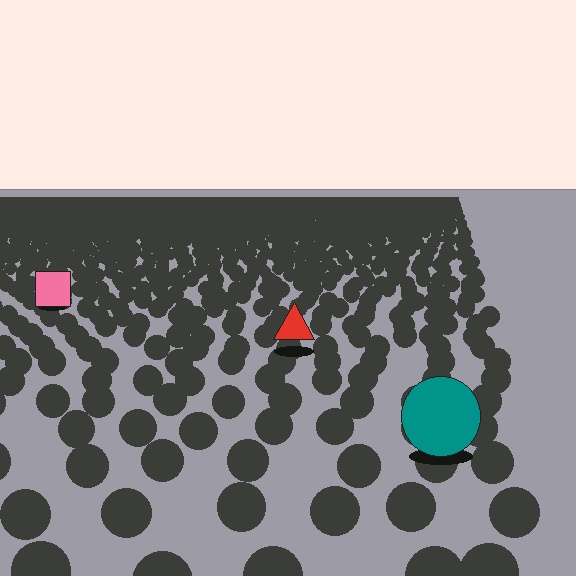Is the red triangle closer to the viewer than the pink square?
Yes. The red triangle is closer — you can tell from the texture gradient: the ground texture is coarser near it.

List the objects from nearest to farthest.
From nearest to farthest: the teal circle, the red triangle, the pink square.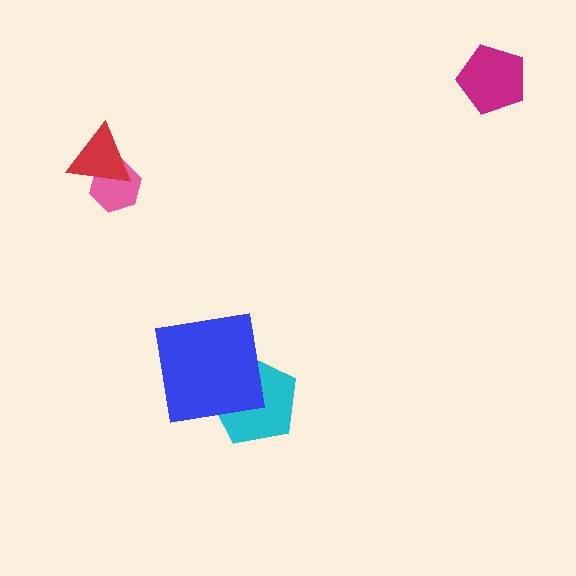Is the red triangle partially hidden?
No, no other shape covers it.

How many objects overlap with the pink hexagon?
1 object overlaps with the pink hexagon.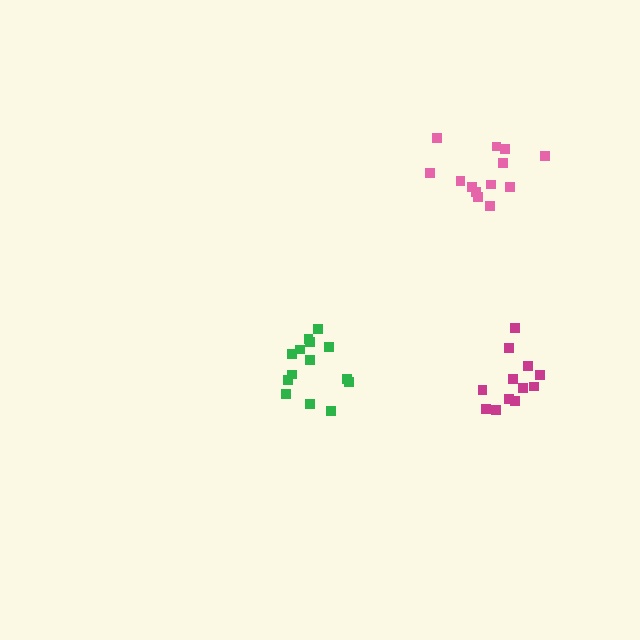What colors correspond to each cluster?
The clusters are colored: magenta, pink, green.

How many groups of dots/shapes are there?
There are 3 groups.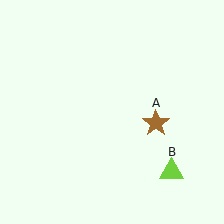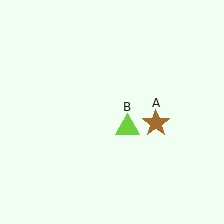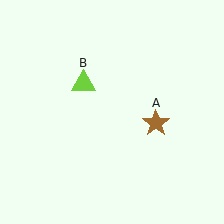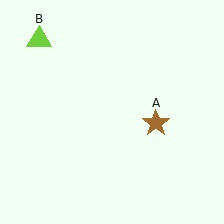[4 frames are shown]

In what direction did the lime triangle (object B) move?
The lime triangle (object B) moved up and to the left.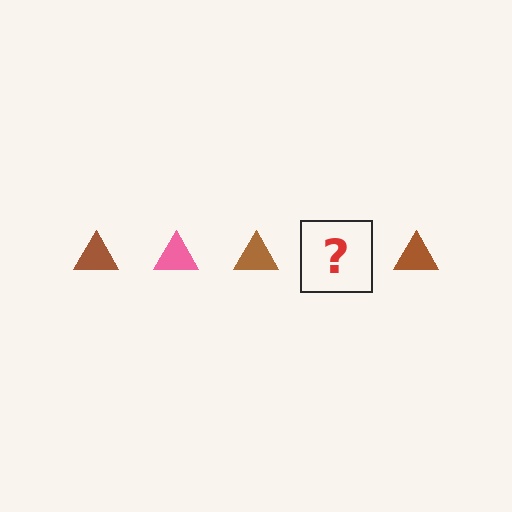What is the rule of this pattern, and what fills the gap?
The rule is that the pattern cycles through brown, pink triangles. The gap should be filled with a pink triangle.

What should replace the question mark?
The question mark should be replaced with a pink triangle.